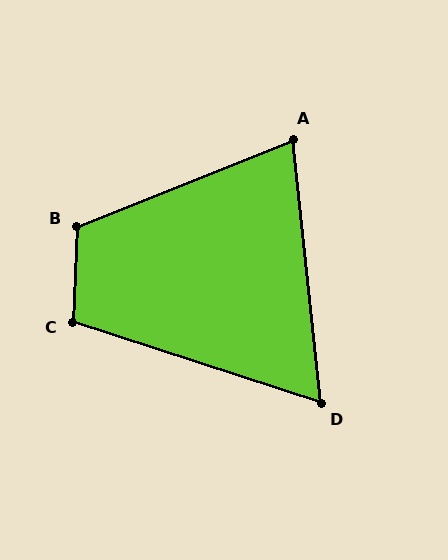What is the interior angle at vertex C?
Approximately 106 degrees (obtuse).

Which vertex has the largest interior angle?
B, at approximately 114 degrees.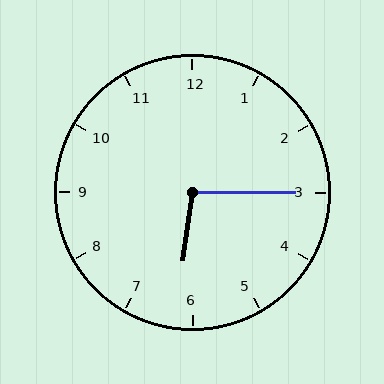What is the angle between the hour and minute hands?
Approximately 98 degrees.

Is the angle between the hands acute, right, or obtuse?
It is obtuse.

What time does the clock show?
6:15.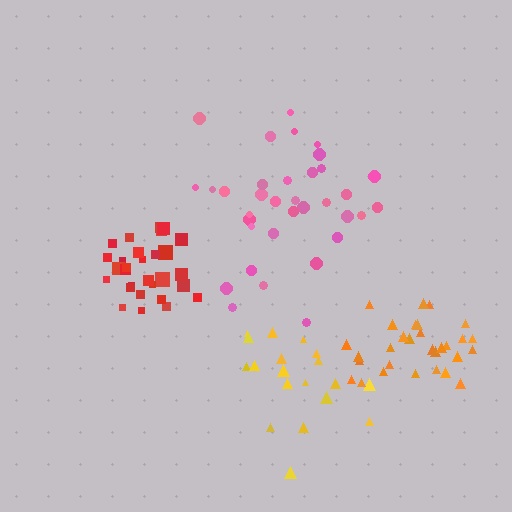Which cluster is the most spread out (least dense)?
Yellow.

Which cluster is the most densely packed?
Red.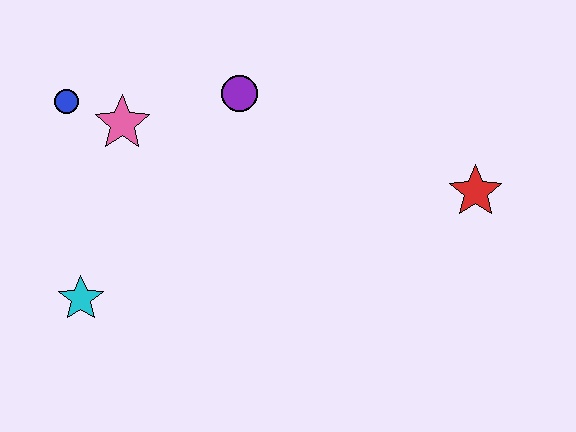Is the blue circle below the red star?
No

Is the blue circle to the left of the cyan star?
Yes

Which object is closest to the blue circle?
The pink star is closest to the blue circle.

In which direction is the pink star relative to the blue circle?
The pink star is to the right of the blue circle.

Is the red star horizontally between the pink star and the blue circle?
No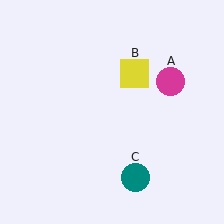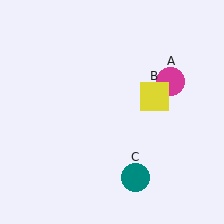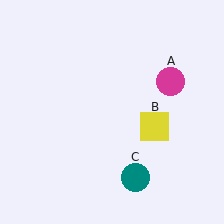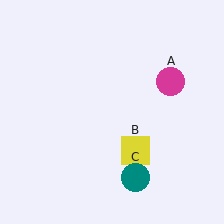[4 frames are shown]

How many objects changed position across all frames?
1 object changed position: yellow square (object B).